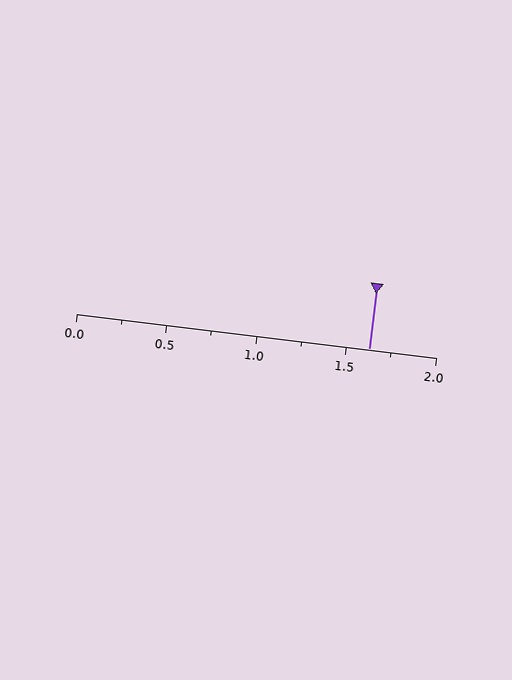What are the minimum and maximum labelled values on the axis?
The axis runs from 0.0 to 2.0.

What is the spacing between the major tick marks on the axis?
The major ticks are spaced 0.5 apart.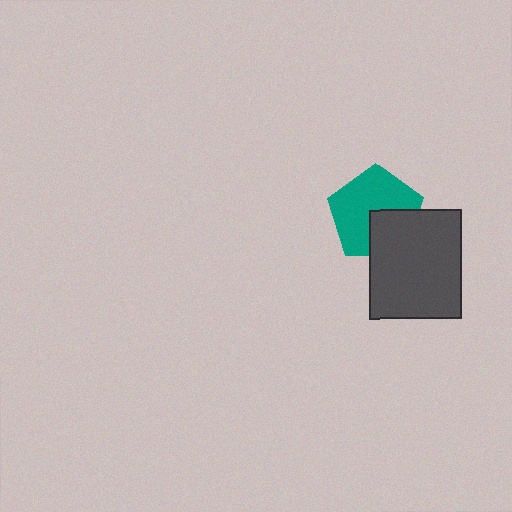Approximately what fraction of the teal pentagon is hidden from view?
Roughly 32% of the teal pentagon is hidden behind the dark gray rectangle.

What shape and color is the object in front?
The object in front is a dark gray rectangle.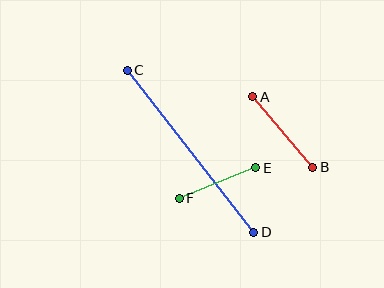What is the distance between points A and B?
The distance is approximately 93 pixels.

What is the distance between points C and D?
The distance is approximately 206 pixels.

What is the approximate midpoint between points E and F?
The midpoint is at approximately (218, 183) pixels.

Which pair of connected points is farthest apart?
Points C and D are farthest apart.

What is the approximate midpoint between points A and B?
The midpoint is at approximately (283, 132) pixels.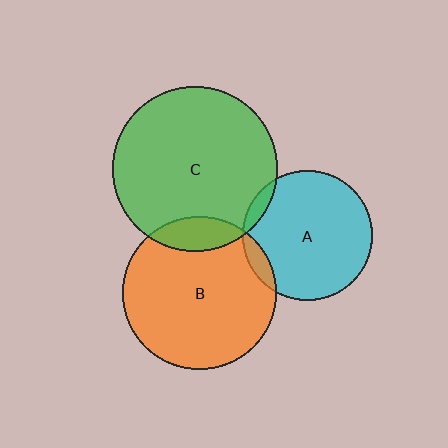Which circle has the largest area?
Circle C (green).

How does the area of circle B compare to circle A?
Approximately 1.4 times.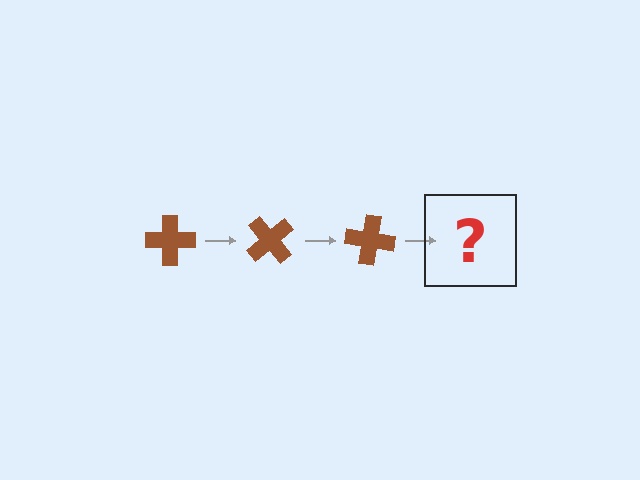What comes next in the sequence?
The next element should be a brown cross rotated 150 degrees.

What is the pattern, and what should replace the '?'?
The pattern is that the cross rotates 50 degrees each step. The '?' should be a brown cross rotated 150 degrees.